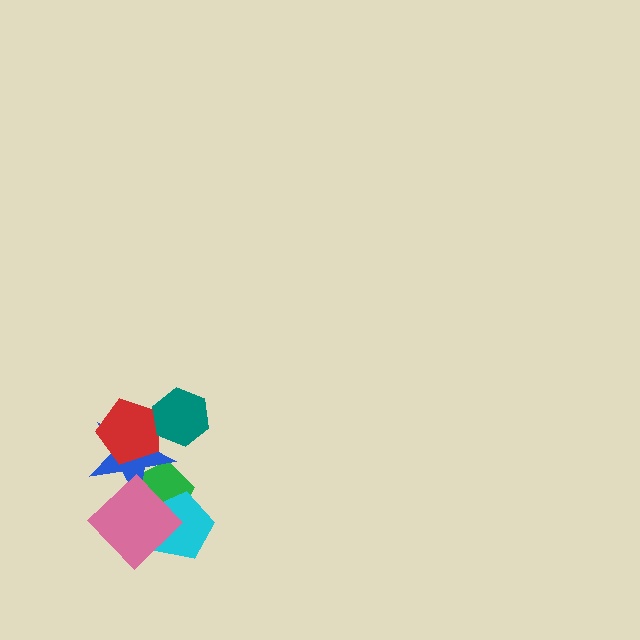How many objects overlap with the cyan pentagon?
2 objects overlap with the cyan pentagon.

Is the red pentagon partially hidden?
Yes, it is partially covered by another shape.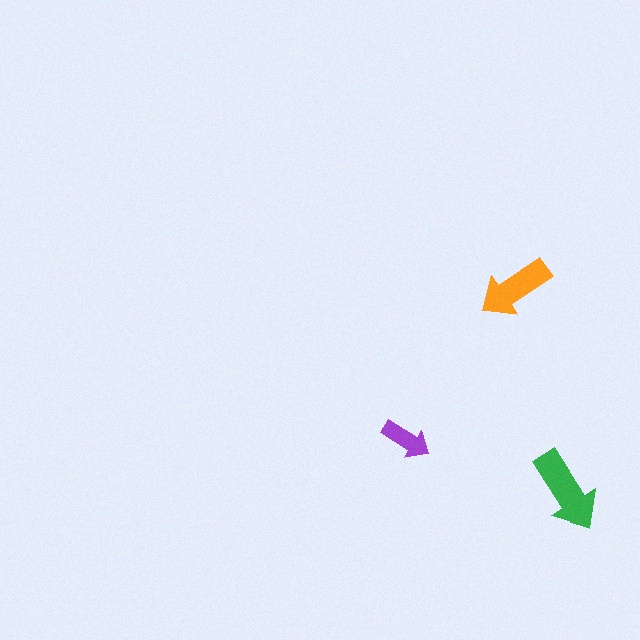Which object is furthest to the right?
The green arrow is rightmost.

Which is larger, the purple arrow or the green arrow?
The green one.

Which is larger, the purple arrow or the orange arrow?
The orange one.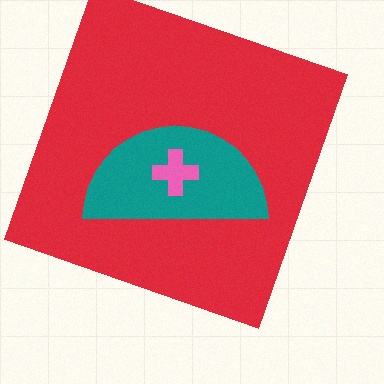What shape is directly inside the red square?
The teal semicircle.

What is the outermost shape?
The red square.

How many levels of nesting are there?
3.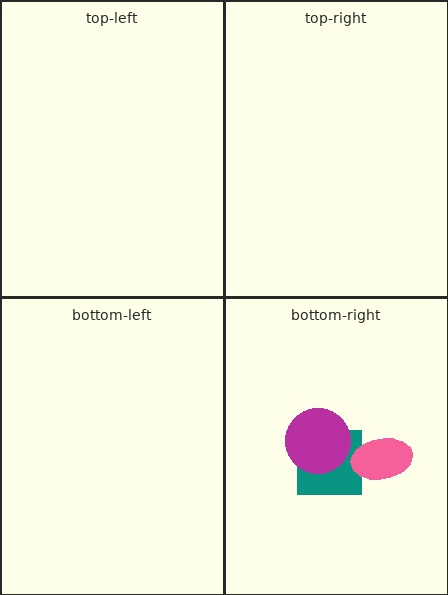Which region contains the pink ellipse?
The bottom-right region.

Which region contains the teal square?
The bottom-right region.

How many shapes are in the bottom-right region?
3.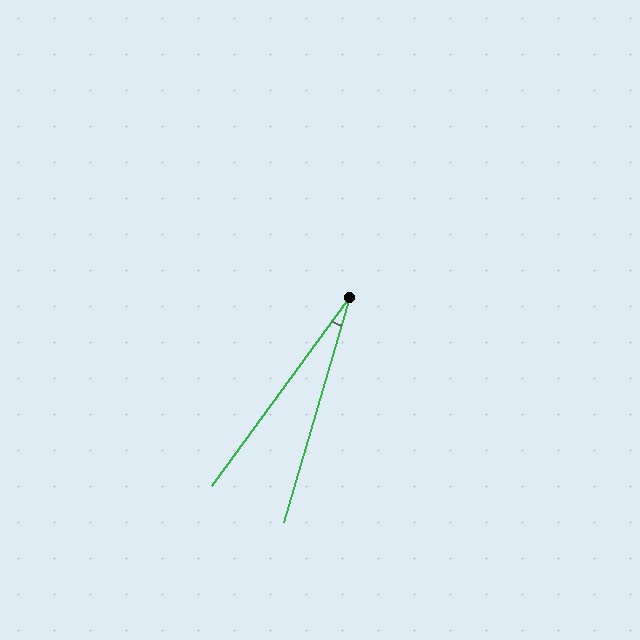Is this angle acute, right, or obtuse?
It is acute.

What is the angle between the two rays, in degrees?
Approximately 20 degrees.